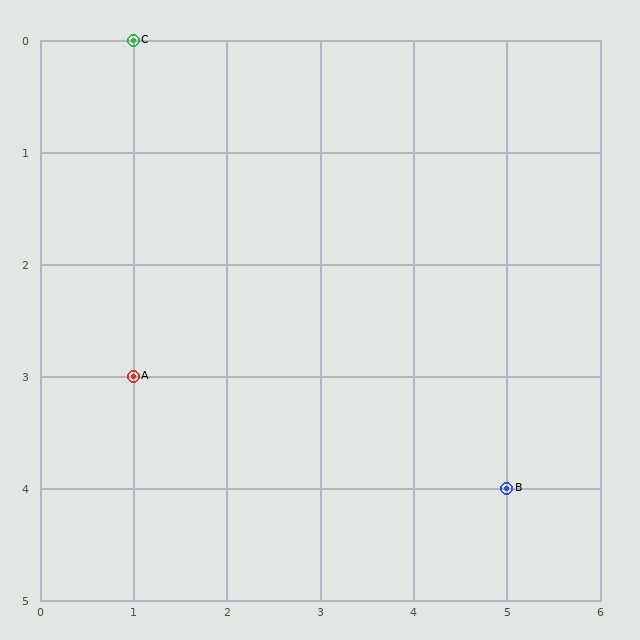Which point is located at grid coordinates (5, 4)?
Point B is at (5, 4).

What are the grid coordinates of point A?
Point A is at grid coordinates (1, 3).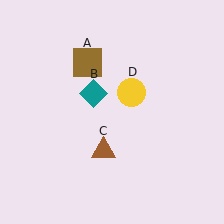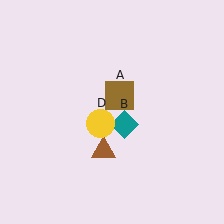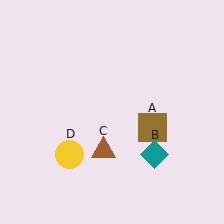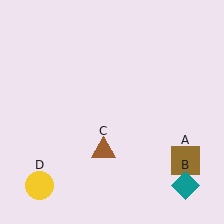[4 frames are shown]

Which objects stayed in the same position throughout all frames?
Brown triangle (object C) remained stationary.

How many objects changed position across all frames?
3 objects changed position: brown square (object A), teal diamond (object B), yellow circle (object D).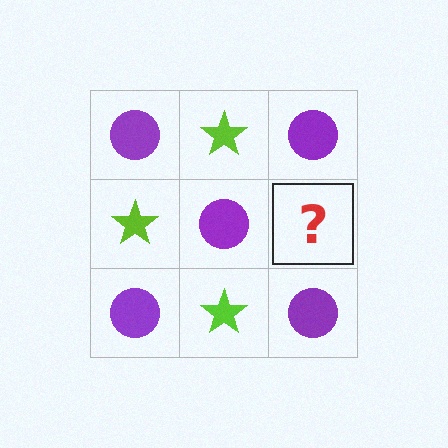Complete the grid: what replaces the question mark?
The question mark should be replaced with a lime star.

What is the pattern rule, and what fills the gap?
The rule is that it alternates purple circle and lime star in a checkerboard pattern. The gap should be filled with a lime star.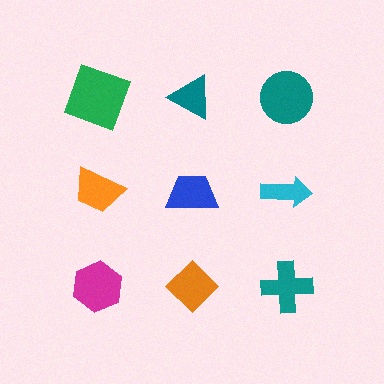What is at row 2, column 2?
A blue trapezoid.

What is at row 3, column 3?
A teal cross.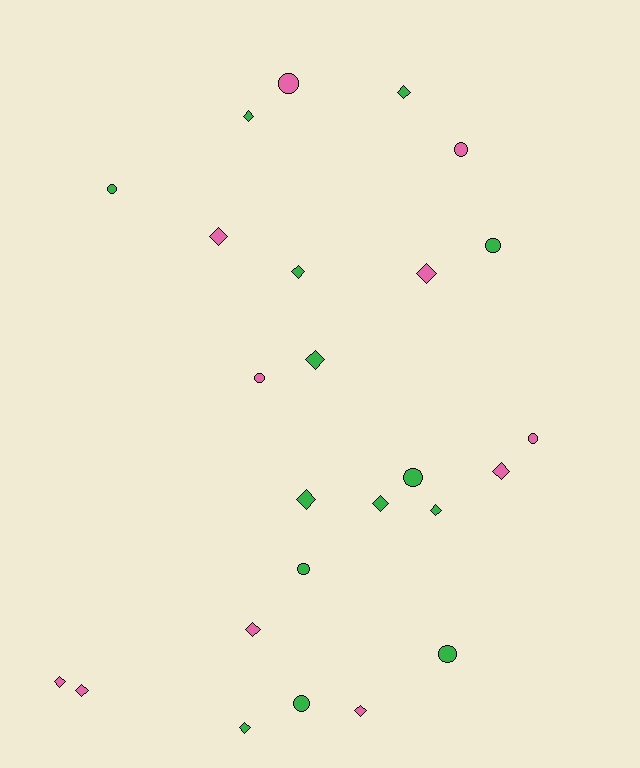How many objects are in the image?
There are 25 objects.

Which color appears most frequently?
Green, with 14 objects.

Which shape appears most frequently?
Diamond, with 15 objects.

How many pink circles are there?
There are 4 pink circles.